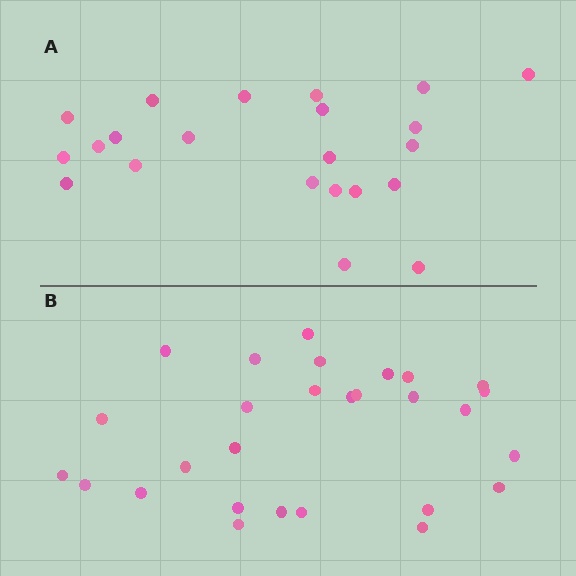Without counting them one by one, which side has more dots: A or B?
Region B (the bottom region) has more dots.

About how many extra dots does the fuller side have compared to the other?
Region B has about 6 more dots than region A.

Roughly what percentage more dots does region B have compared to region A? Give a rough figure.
About 25% more.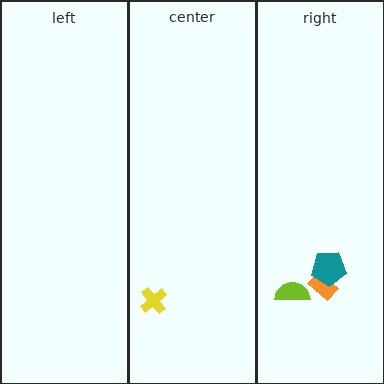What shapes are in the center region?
The yellow cross.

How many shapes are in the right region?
3.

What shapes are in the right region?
The orange rectangle, the lime semicircle, the teal pentagon.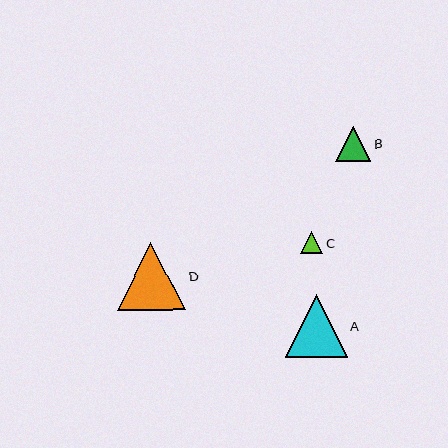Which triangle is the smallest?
Triangle C is the smallest with a size of approximately 22 pixels.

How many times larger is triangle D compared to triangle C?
Triangle D is approximately 3.1 times the size of triangle C.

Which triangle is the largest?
Triangle D is the largest with a size of approximately 68 pixels.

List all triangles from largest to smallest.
From largest to smallest: D, A, B, C.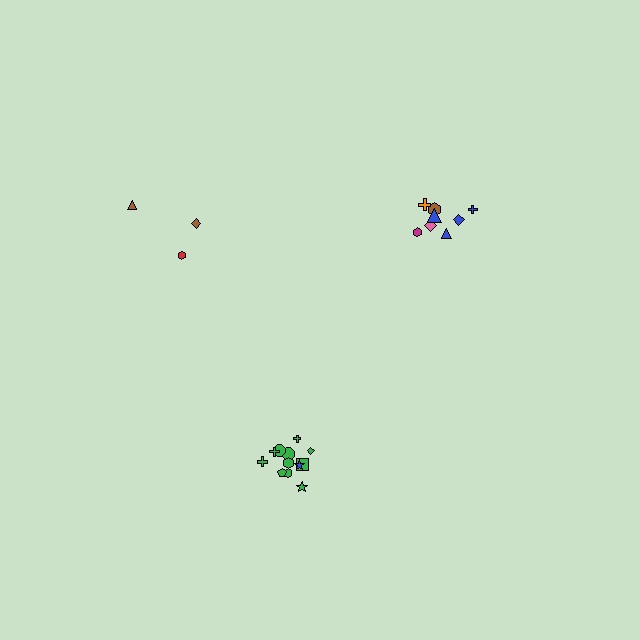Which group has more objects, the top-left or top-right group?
The top-right group.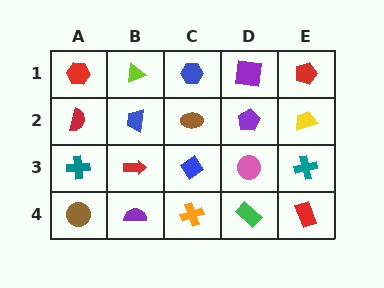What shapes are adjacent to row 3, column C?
A brown ellipse (row 2, column C), an orange cross (row 4, column C), a red arrow (row 3, column B), a pink circle (row 3, column D).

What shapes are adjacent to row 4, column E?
A teal cross (row 3, column E), a green rectangle (row 4, column D).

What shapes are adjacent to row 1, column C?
A brown ellipse (row 2, column C), a lime triangle (row 1, column B), a purple square (row 1, column D).